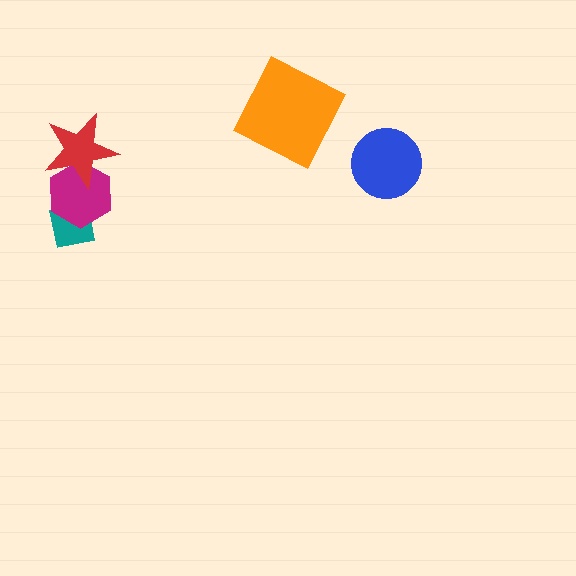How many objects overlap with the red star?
1 object overlaps with the red star.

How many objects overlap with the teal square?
1 object overlaps with the teal square.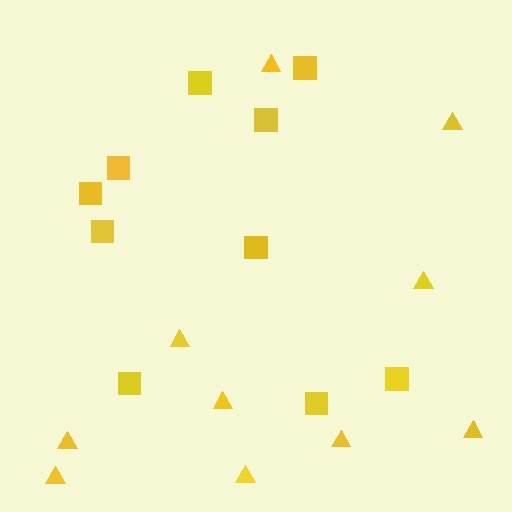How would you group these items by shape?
There are 2 groups: one group of triangles (10) and one group of squares (10).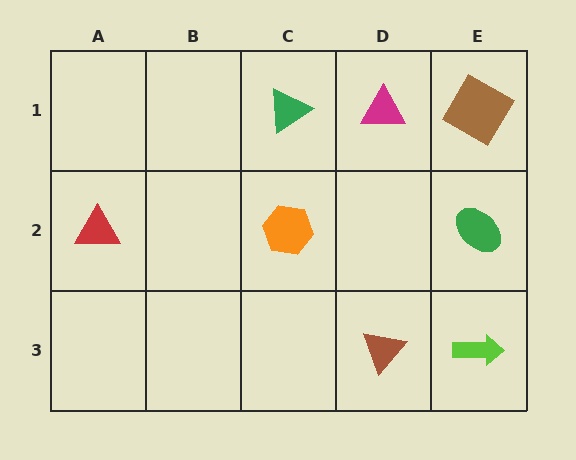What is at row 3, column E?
A lime arrow.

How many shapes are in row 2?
3 shapes.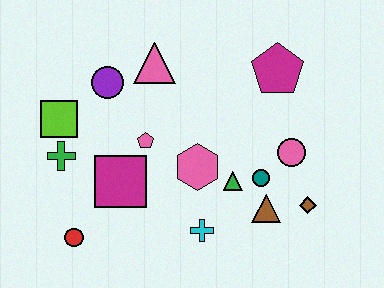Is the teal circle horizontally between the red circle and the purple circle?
No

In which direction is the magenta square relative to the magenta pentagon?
The magenta square is to the left of the magenta pentagon.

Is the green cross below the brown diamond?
No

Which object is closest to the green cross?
The lime square is closest to the green cross.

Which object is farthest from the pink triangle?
The brown diamond is farthest from the pink triangle.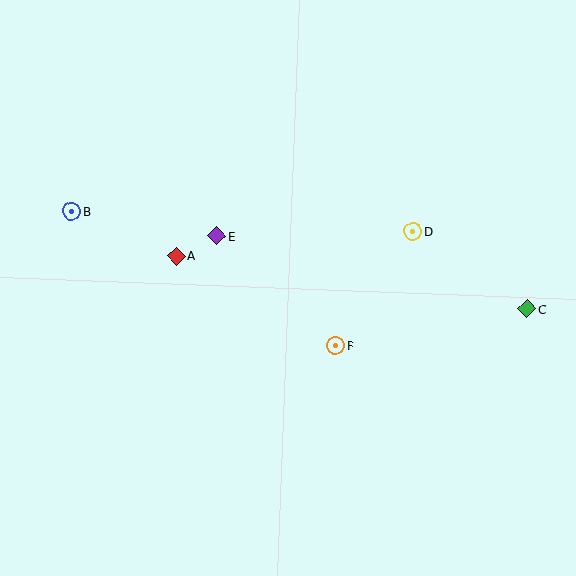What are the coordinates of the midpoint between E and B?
The midpoint between E and B is at (144, 224).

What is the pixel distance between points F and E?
The distance between F and E is 162 pixels.